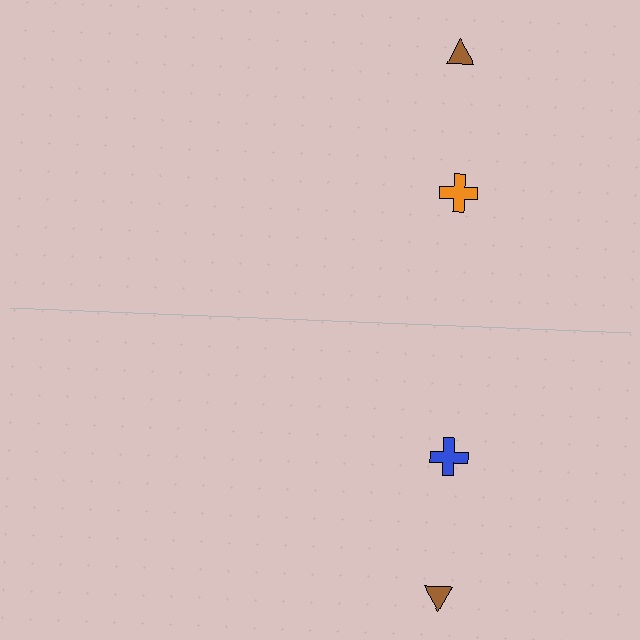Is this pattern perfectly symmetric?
No, the pattern is not perfectly symmetric. The blue cross on the bottom side breaks the symmetry — its mirror counterpart is orange.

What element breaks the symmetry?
The blue cross on the bottom side breaks the symmetry — its mirror counterpart is orange.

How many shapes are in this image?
There are 4 shapes in this image.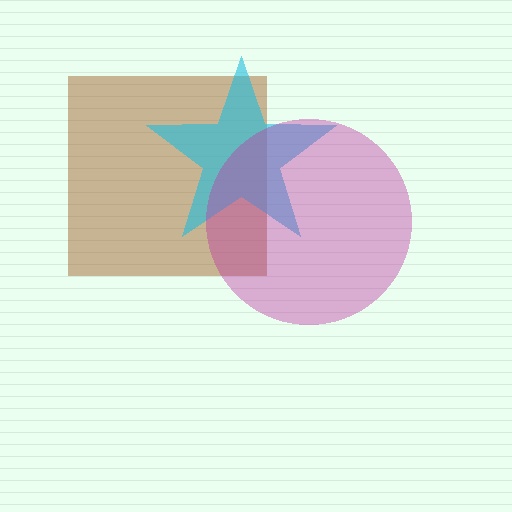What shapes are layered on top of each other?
The layered shapes are: a brown square, a cyan star, a magenta circle.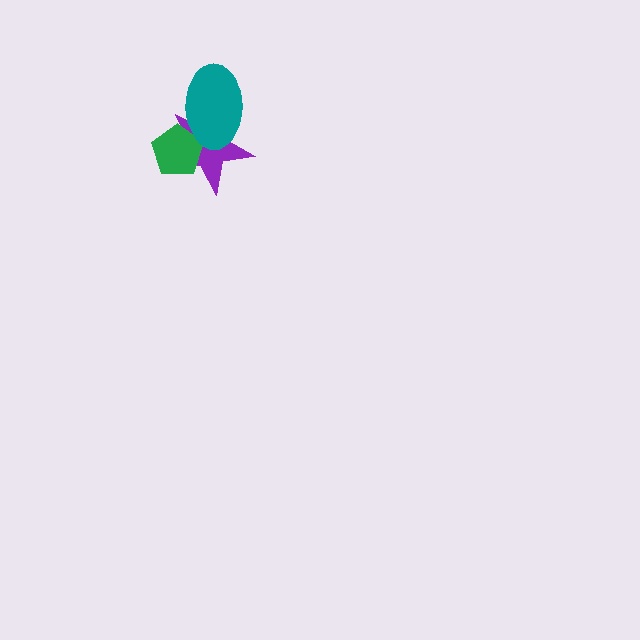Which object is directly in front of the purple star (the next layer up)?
The green pentagon is directly in front of the purple star.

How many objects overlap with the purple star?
2 objects overlap with the purple star.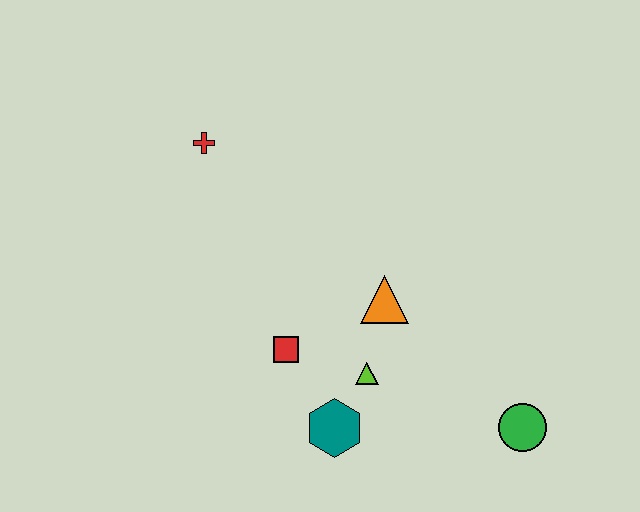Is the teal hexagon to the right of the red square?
Yes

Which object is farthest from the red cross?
The green circle is farthest from the red cross.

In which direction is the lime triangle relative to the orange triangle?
The lime triangle is below the orange triangle.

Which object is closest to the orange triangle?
The lime triangle is closest to the orange triangle.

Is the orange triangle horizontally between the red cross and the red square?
No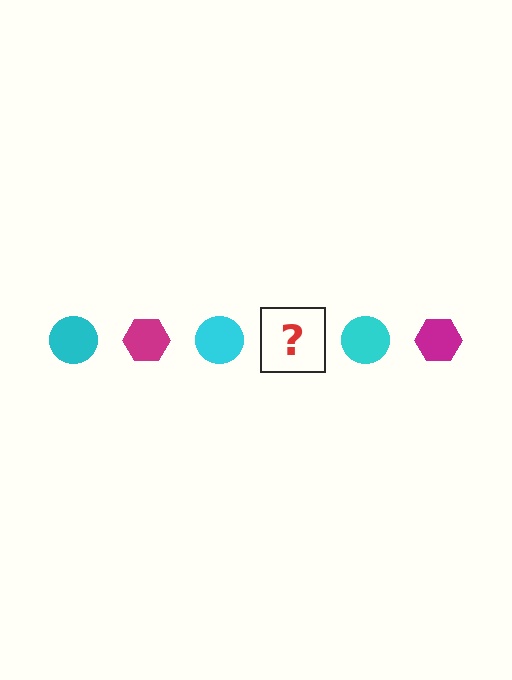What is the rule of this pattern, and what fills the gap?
The rule is that the pattern alternates between cyan circle and magenta hexagon. The gap should be filled with a magenta hexagon.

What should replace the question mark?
The question mark should be replaced with a magenta hexagon.